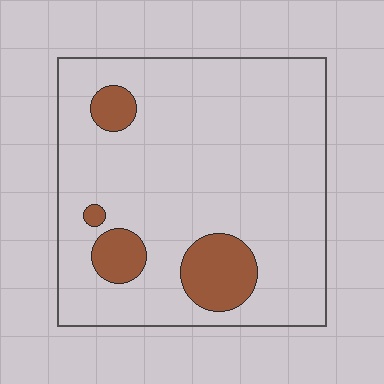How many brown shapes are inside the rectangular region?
4.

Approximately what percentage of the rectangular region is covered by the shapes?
Approximately 15%.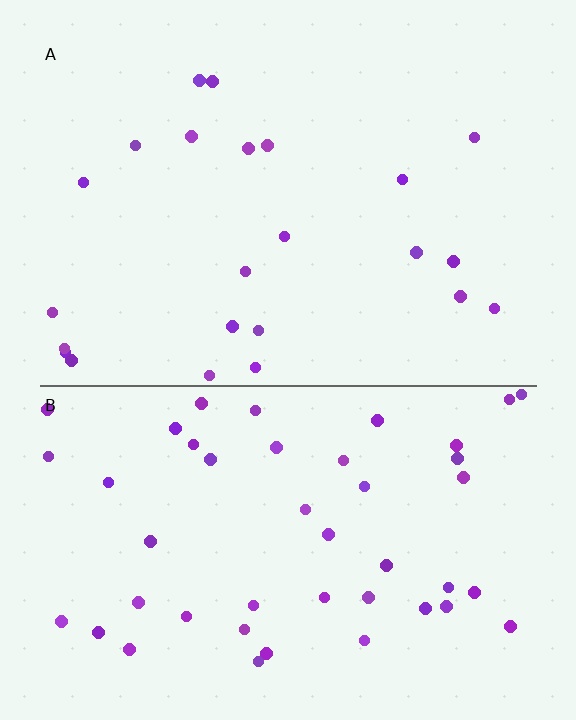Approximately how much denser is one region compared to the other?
Approximately 1.9× — region B over region A.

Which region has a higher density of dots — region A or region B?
B (the bottom).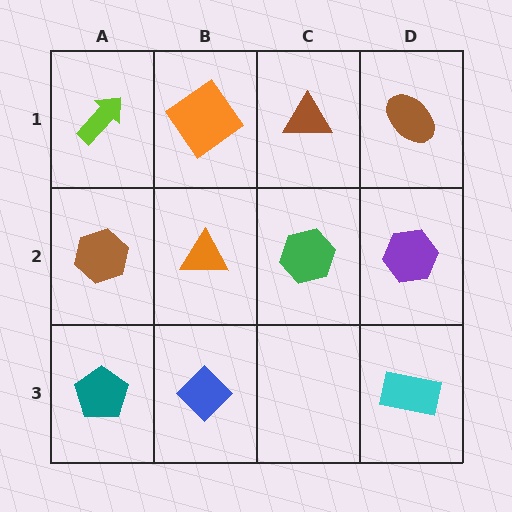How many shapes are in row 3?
3 shapes.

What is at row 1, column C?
A brown triangle.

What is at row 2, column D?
A purple hexagon.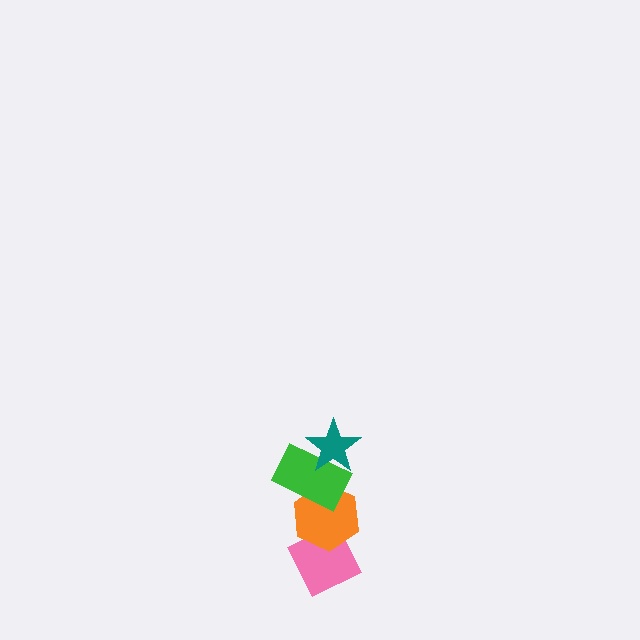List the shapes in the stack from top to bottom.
From top to bottom: the teal star, the green rectangle, the orange hexagon, the pink diamond.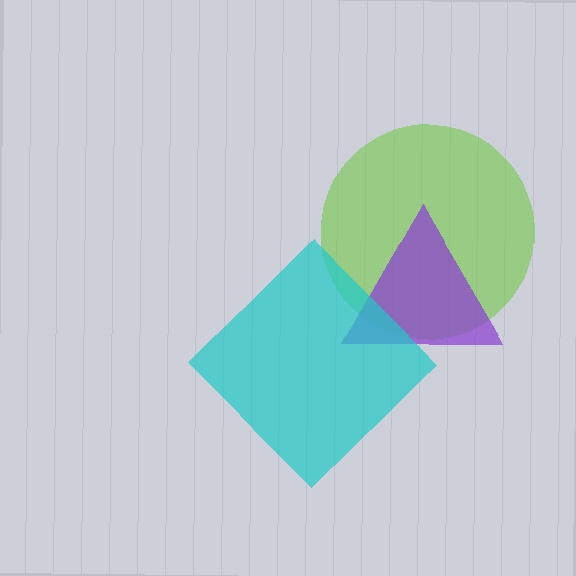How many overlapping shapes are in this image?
There are 3 overlapping shapes in the image.